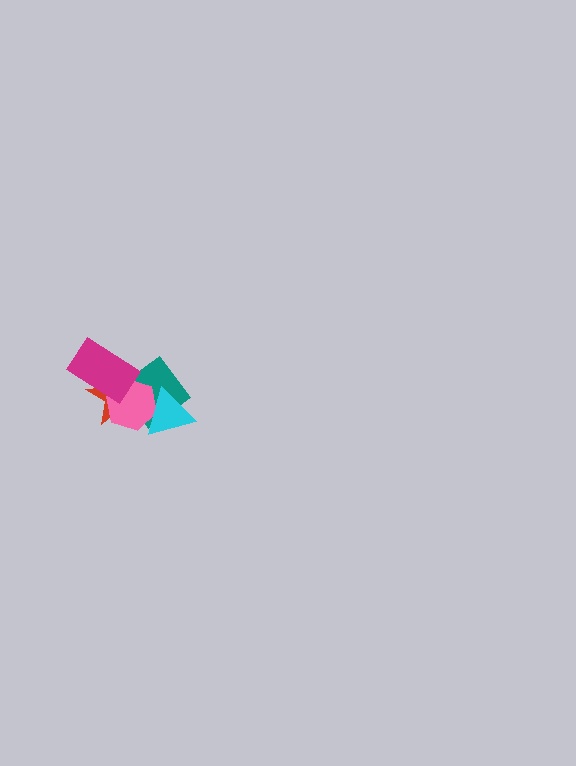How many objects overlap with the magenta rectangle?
3 objects overlap with the magenta rectangle.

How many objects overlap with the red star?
4 objects overlap with the red star.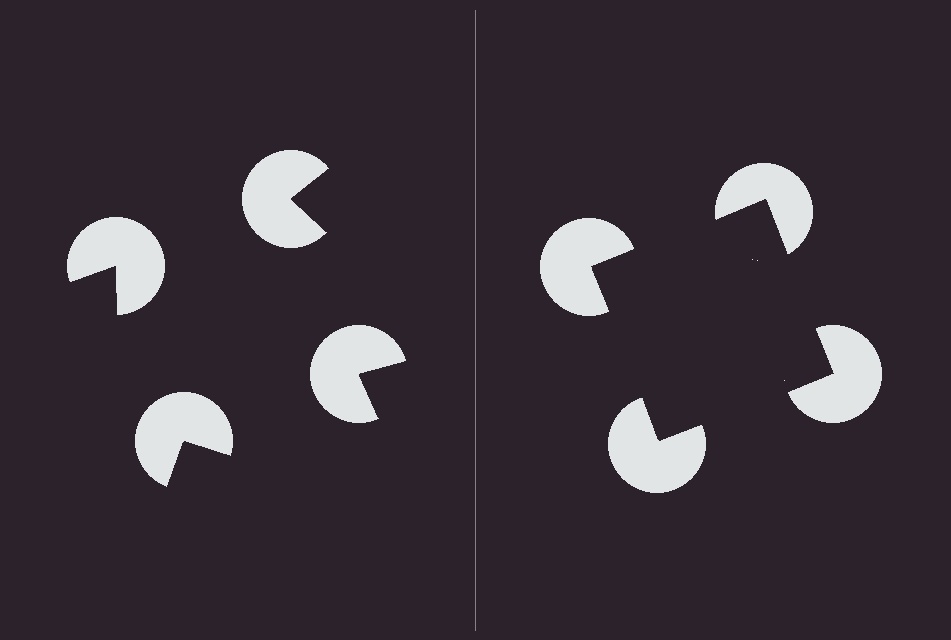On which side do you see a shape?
An illusory square appears on the right side. On the left side the wedge cuts are rotated, so no coherent shape forms.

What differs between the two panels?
The pac-man discs are positioned identically on both sides; only the wedge orientations differ. On the right they align to a square; on the left they are misaligned.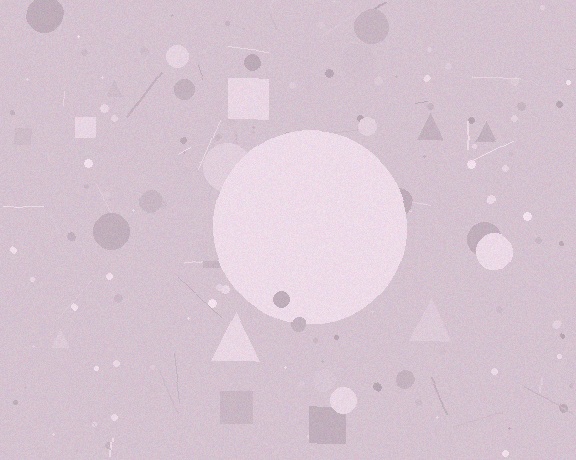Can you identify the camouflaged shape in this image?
The camouflaged shape is a circle.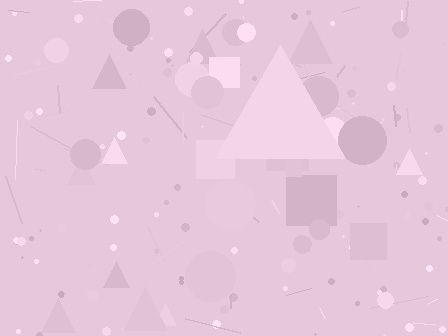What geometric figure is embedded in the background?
A triangle is embedded in the background.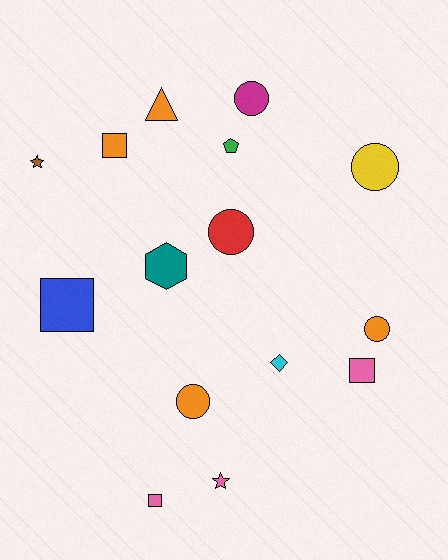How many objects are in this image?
There are 15 objects.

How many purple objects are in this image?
There are no purple objects.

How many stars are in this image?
There are 2 stars.